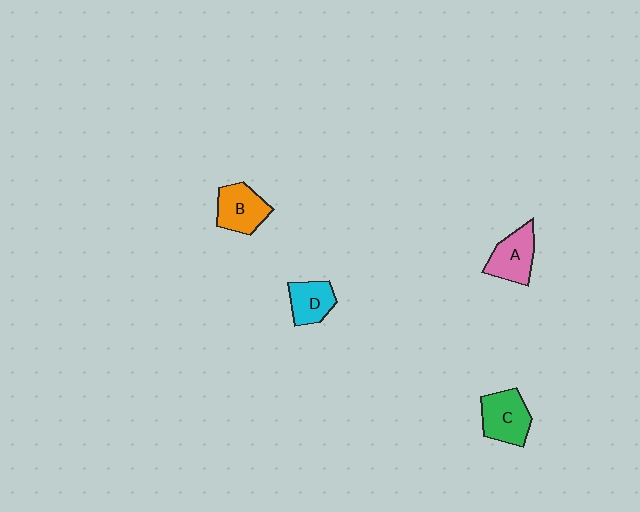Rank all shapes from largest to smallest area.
From largest to smallest: C (green), B (orange), A (pink), D (cyan).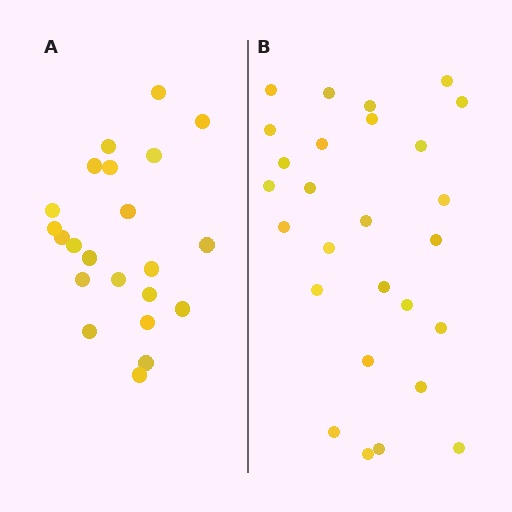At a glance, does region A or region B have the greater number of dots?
Region B (the right region) has more dots.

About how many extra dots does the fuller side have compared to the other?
Region B has about 5 more dots than region A.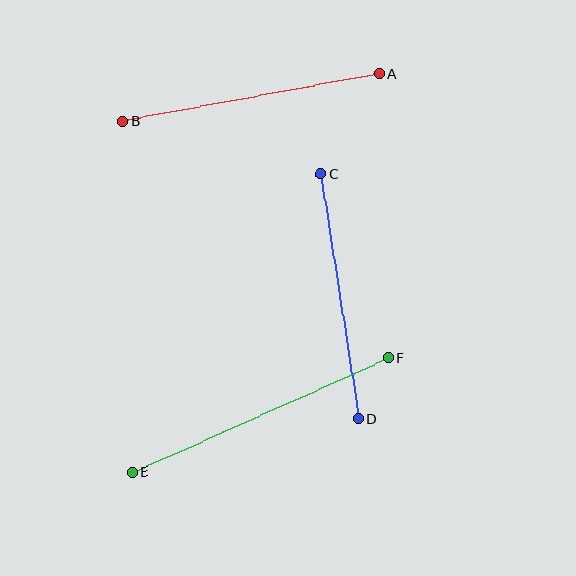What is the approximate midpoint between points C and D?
The midpoint is at approximately (340, 296) pixels.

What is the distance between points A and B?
The distance is approximately 261 pixels.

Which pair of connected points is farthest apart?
Points E and F are farthest apart.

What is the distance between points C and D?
The distance is approximately 247 pixels.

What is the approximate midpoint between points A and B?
The midpoint is at approximately (251, 98) pixels.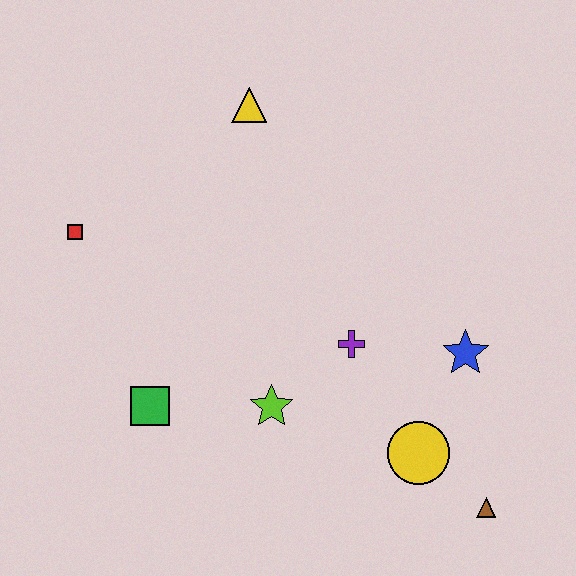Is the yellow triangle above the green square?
Yes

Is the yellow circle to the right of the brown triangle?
No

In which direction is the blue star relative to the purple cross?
The blue star is to the right of the purple cross.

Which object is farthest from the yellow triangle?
The brown triangle is farthest from the yellow triangle.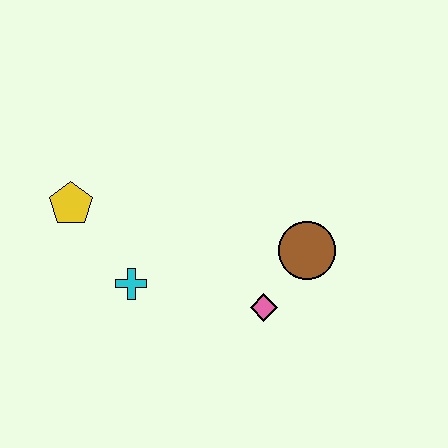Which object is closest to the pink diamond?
The brown circle is closest to the pink diamond.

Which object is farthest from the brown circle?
The yellow pentagon is farthest from the brown circle.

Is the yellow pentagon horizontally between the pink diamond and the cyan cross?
No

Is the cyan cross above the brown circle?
No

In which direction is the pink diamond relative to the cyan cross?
The pink diamond is to the right of the cyan cross.